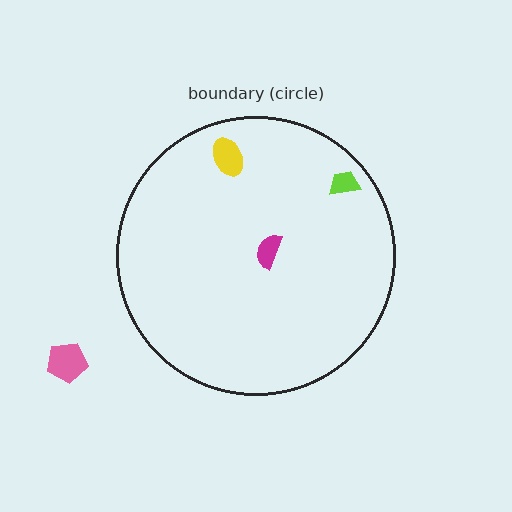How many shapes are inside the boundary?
3 inside, 1 outside.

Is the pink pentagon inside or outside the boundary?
Outside.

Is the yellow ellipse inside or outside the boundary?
Inside.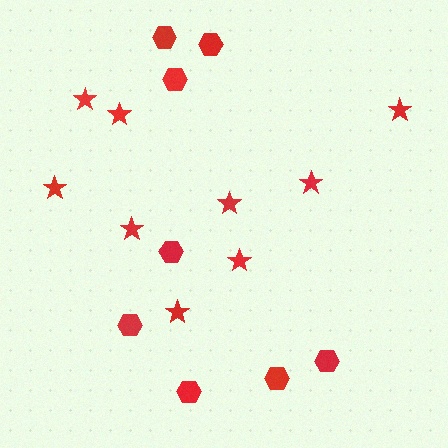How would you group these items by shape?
There are 2 groups: one group of hexagons (8) and one group of stars (9).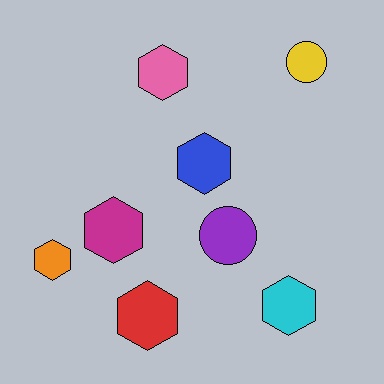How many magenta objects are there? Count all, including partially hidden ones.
There is 1 magenta object.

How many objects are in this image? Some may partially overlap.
There are 8 objects.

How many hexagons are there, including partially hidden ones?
There are 6 hexagons.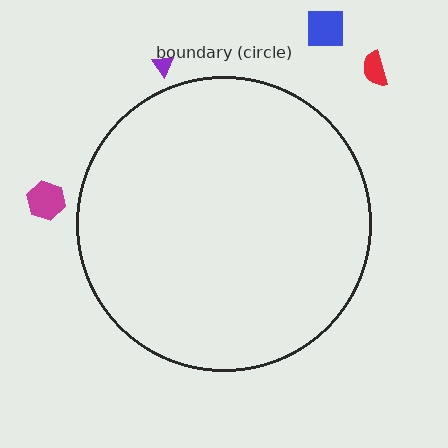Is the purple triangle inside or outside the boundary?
Outside.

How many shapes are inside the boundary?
0 inside, 4 outside.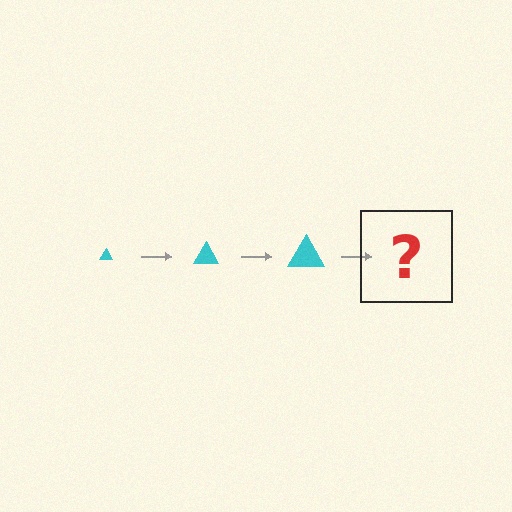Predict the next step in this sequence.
The next step is a cyan triangle, larger than the previous one.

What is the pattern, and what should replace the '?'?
The pattern is that the triangle gets progressively larger each step. The '?' should be a cyan triangle, larger than the previous one.